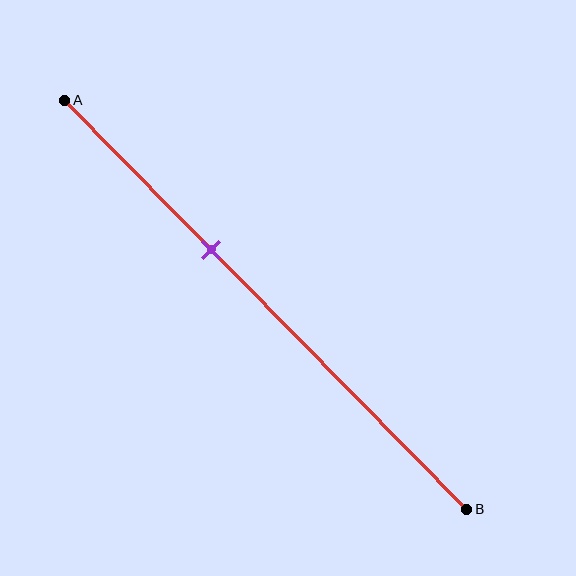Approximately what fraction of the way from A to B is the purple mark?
The purple mark is approximately 35% of the way from A to B.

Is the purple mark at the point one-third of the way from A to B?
No, the mark is at about 35% from A, not at the 33% one-third point.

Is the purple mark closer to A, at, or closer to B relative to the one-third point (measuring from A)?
The purple mark is closer to point B than the one-third point of segment AB.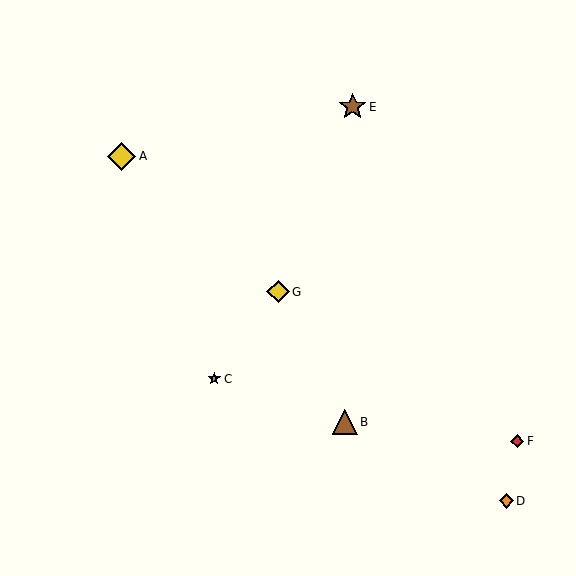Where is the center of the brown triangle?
The center of the brown triangle is at (345, 422).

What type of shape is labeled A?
Shape A is a yellow diamond.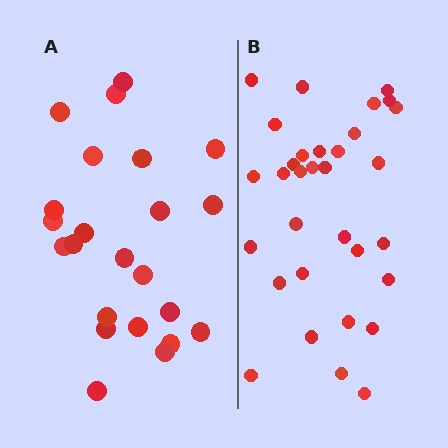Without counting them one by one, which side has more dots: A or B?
Region B (the right region) has more dots.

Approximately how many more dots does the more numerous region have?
Region B has roughly 8 or so more dots than region A.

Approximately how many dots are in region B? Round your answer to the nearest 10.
About 30 dots. (The exact count is 32, which rounds to 30.)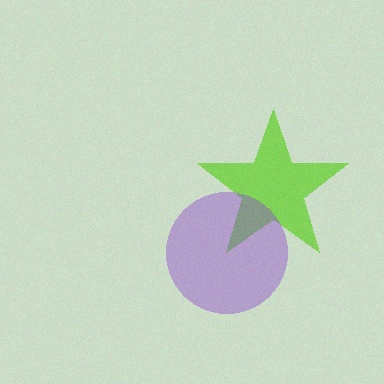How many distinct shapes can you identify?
There are 2 distinct shapes: a lime star, a purple circle.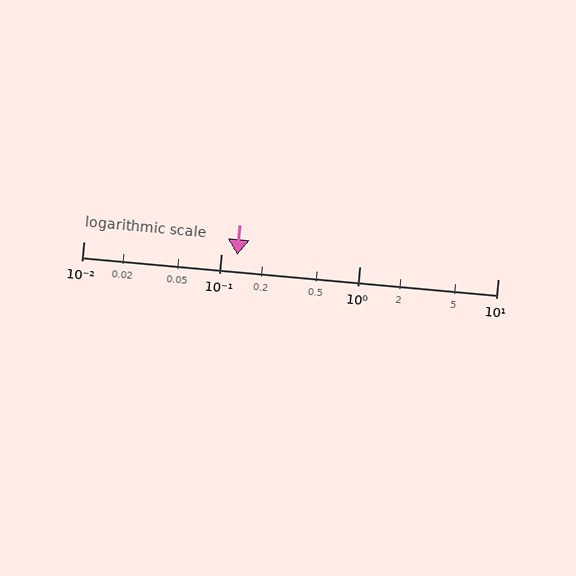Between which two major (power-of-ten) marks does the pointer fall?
The pointer is between 0.1 and 1.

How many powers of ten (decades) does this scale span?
The scale spans 3 decades, from 0.01 to 10.